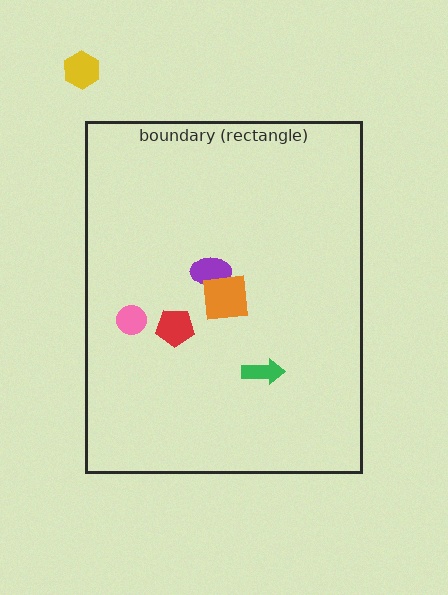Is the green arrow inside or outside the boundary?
Inside.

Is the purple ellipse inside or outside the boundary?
Inside.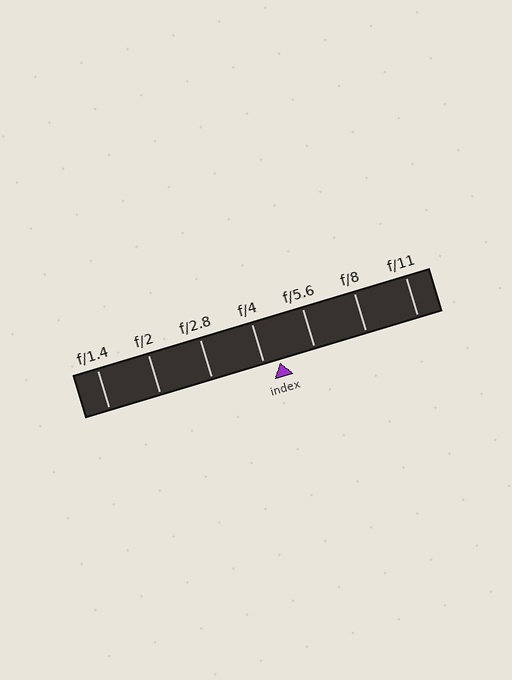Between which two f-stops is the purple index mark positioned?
The index mark is between f/4 and f/5.6.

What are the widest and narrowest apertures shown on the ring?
The widest aperture shown is f/1.4 and the narrowest is f/11.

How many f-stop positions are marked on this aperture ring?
There are 7 f-stop positions marked.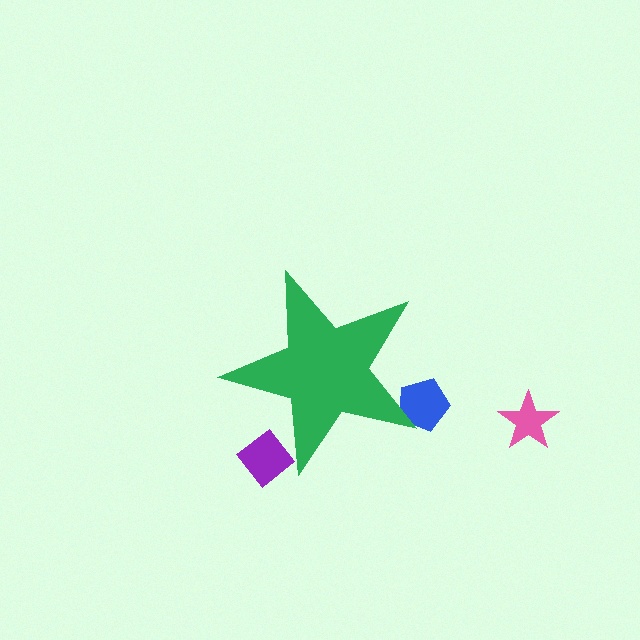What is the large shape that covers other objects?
A green star.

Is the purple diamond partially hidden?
Yes, the purple diamond is partially hidden behind the green star.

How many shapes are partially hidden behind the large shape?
2 shapes are partially hidden.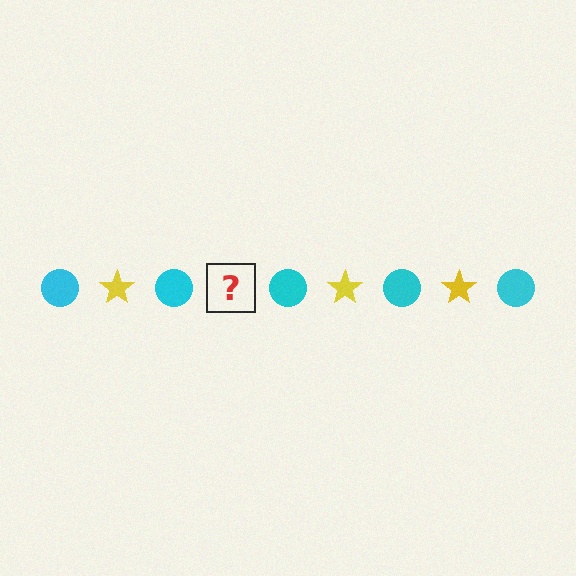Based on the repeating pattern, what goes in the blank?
The blank should be a yellow star.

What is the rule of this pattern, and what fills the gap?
The rule is that the pattern alternates between cyan circle and yellow star. The gap should be filled with a yellow star.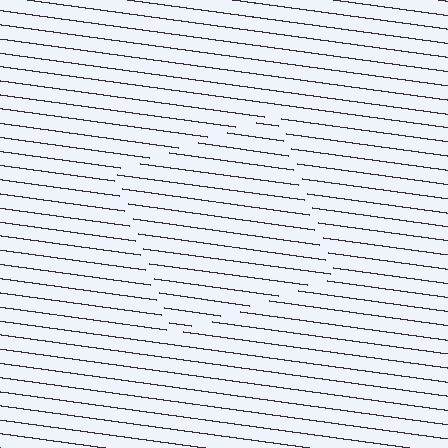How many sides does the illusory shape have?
4 sides — the line-ends trace a square.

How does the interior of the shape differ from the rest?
The interior of the shape contains the same grating, shifted by half a period — the contour is defined by the phase discontinuity where line-ends from the inner and outer gratings abut.